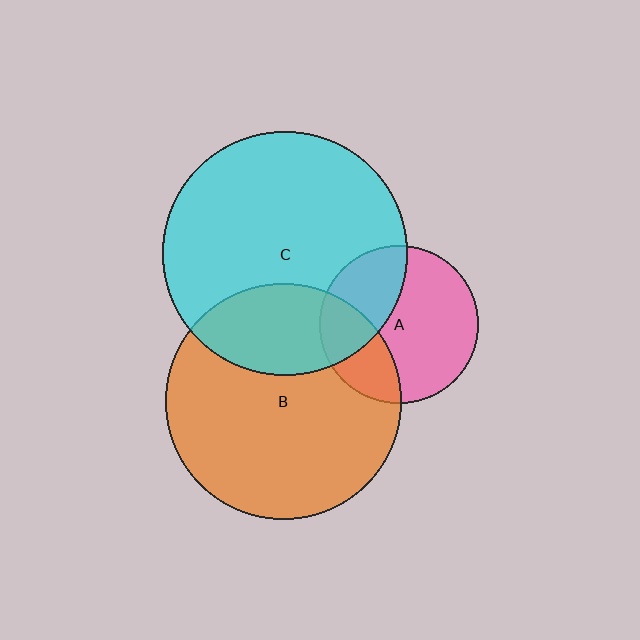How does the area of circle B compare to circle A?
Approximately 2.2 times.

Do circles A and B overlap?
Yes.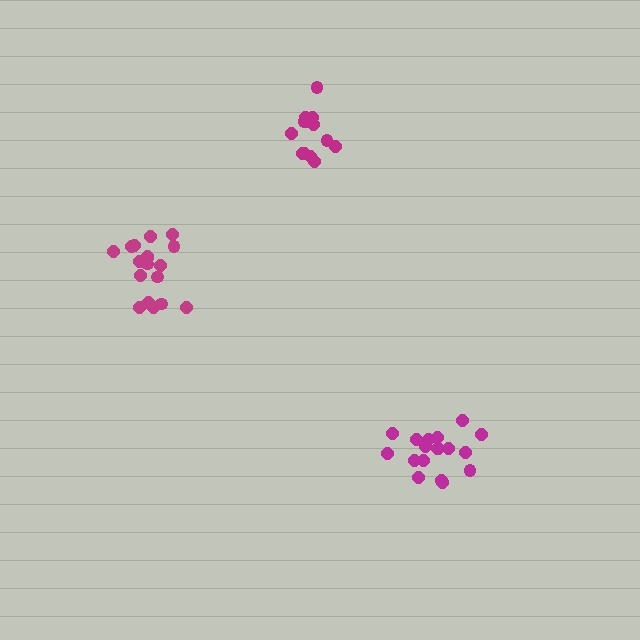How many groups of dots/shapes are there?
There are 3 groups.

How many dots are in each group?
Group 1: 13 dots, Group 2: 18 dots, Group 3: 18 dots (49 total).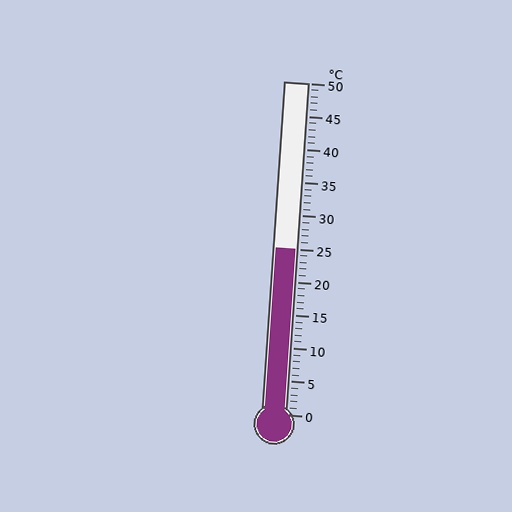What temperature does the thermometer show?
The thermometer shows approximately 25°C.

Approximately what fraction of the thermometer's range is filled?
The thermometer is filled to approximately 50% of its range.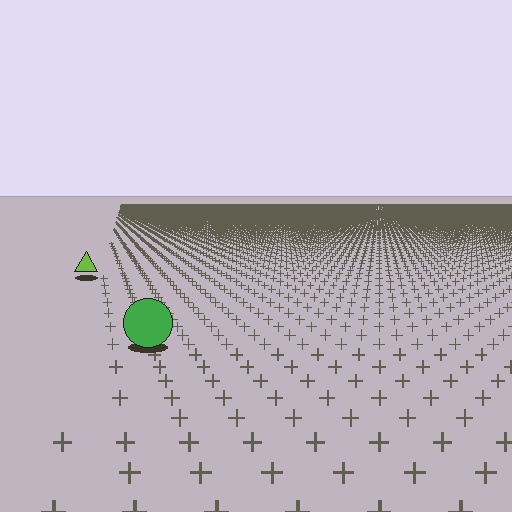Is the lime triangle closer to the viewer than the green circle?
No. The green circle is closer — you can tell from the texture gradient: the ground texture is coarser near it.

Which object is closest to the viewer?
The green circle is closest. The texture marks near it are larger and more spread out.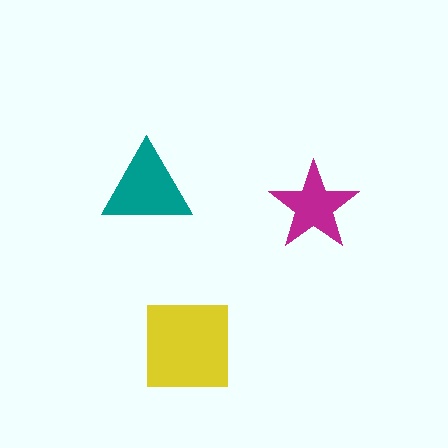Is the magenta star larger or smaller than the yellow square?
Smaller.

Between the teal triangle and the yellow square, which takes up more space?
The yellow square.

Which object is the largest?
The yellow square.